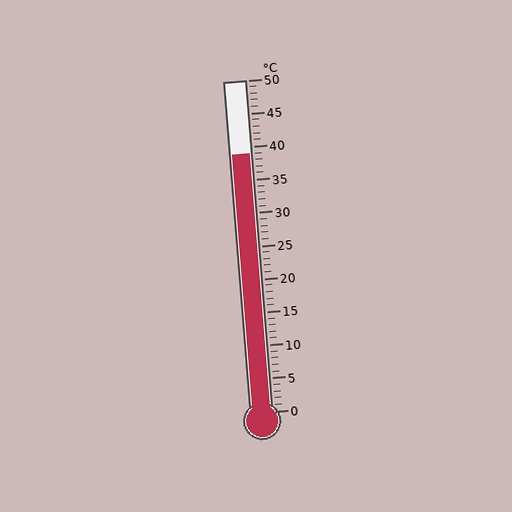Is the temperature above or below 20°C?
The temperature is above 20°C.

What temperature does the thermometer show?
The thermometer shows approximately 39°C.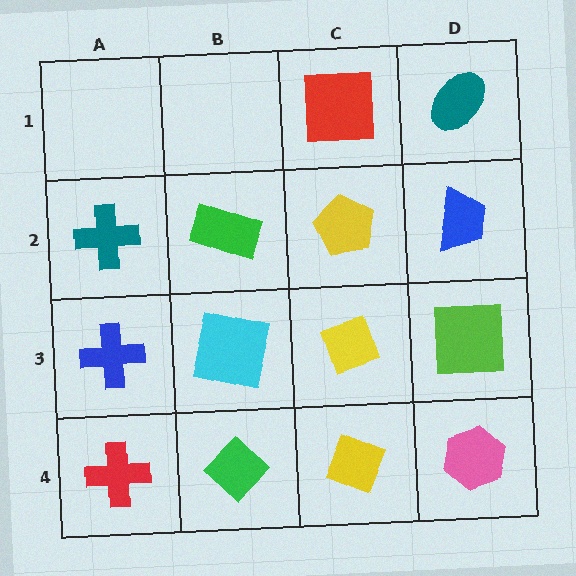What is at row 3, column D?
A lime square.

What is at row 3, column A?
A blue cross.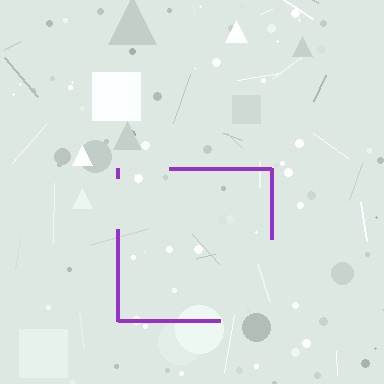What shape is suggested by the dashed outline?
The dashed outline suggests a square.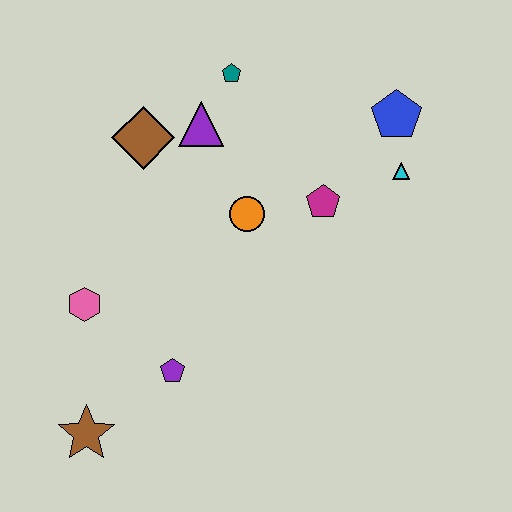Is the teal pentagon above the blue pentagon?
Yes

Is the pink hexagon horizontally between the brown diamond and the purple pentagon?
No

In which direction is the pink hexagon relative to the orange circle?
The pink hexagon is to the left of the orange circle.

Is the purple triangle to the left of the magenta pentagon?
Yes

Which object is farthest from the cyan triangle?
The brown star is farthest from the cyan triangle.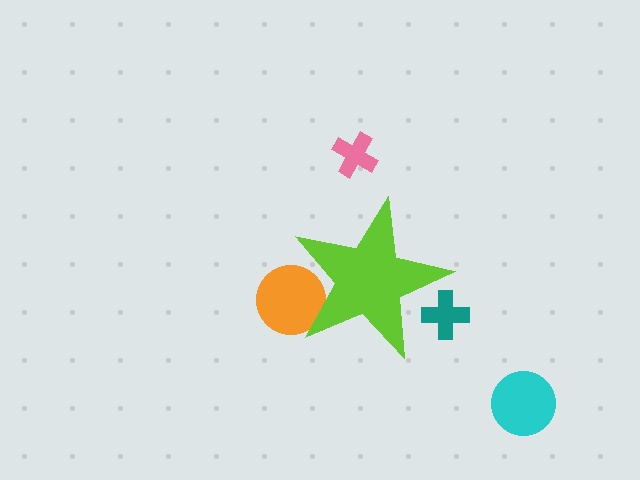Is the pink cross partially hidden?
No, the pink cross is fully visible.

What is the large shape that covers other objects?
A lime star.